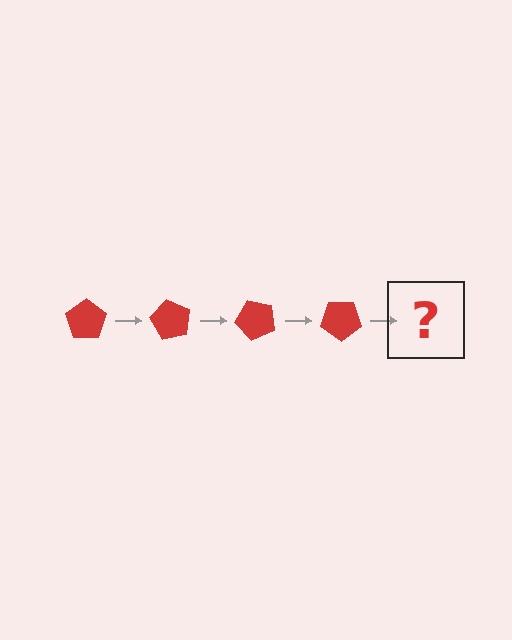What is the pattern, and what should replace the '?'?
The pattern is that the pentagon rotates 60 degrees each step. The '?' should be a red pentagon rotated 240 degrees.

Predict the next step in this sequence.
The next step is a red pentagon rotated 240 degrees.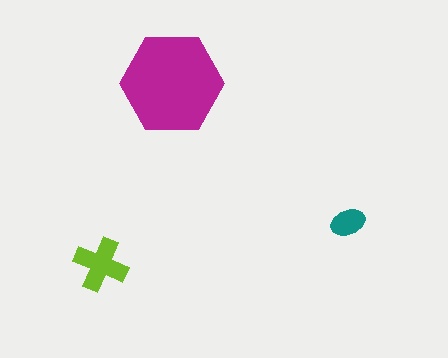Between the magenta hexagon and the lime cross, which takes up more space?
The magenta hexagon.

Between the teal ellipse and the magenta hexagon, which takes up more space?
The magenta hexagon.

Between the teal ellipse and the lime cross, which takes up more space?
The lime cross.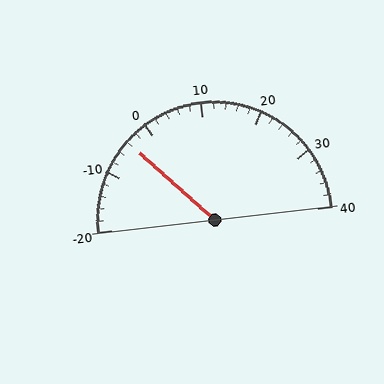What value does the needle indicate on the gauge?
The needle indicates approximately -4.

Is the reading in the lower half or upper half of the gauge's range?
The reading is in the lower half of the range (-20 to 40).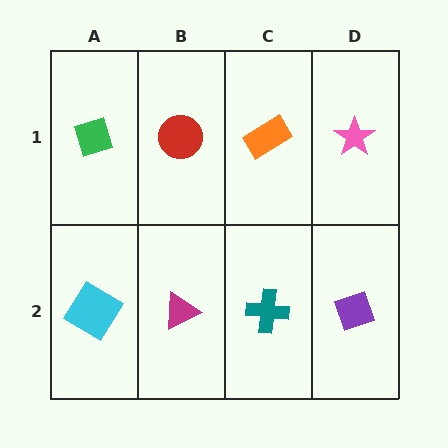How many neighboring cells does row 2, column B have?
3.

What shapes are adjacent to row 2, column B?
A red circle (row 1, column B), a cyan diamond (row 2, column A), a teal cross (row 2, column C).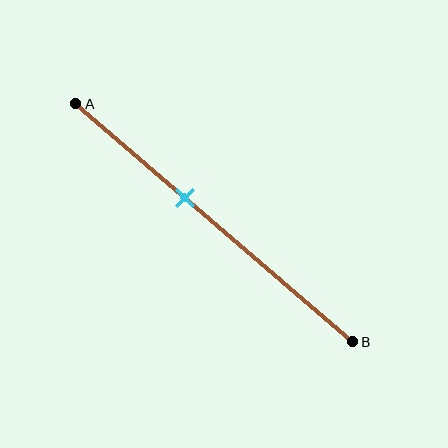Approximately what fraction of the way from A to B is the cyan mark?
The cyan mark is approximately 40% of the way from A to B.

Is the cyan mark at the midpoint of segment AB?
No, the mark is at about 40% from A, not at the 50% midpoint.